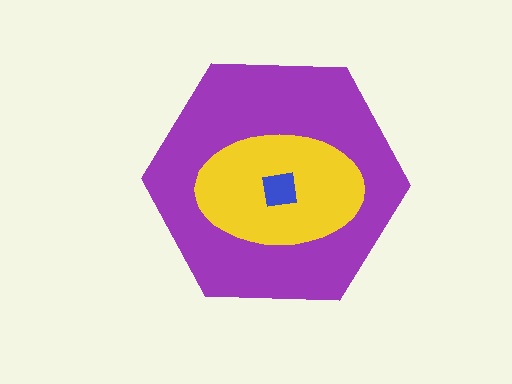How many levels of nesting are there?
3.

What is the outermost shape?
The purple hexagon.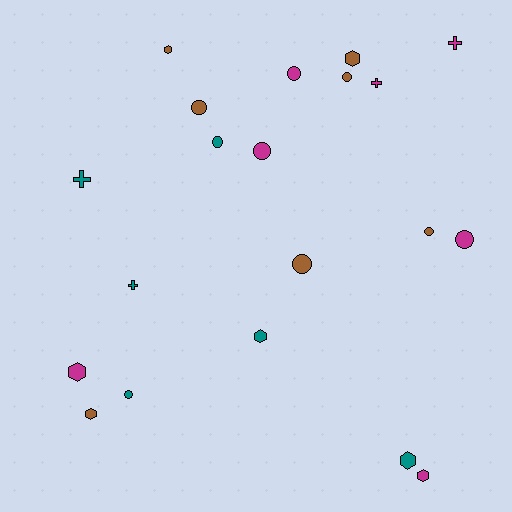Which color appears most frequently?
Brown, with 7 objects.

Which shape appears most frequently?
Circle, with 9 objects.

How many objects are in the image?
There are 20 objects.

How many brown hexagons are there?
There are 3 brown hexagons.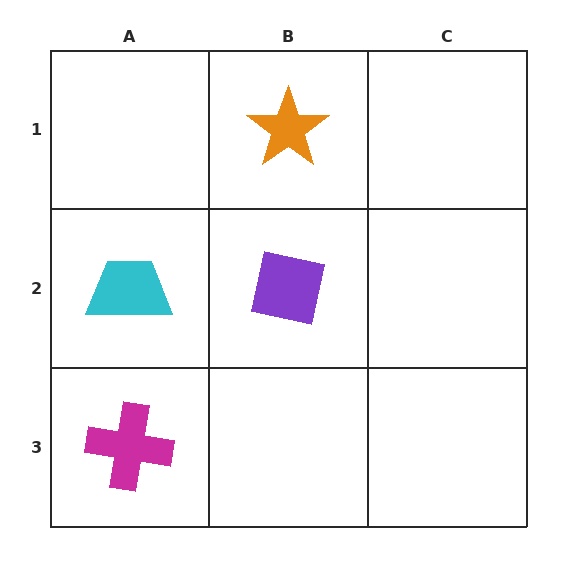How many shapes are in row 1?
1 shape.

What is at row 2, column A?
A cyan trapezoid.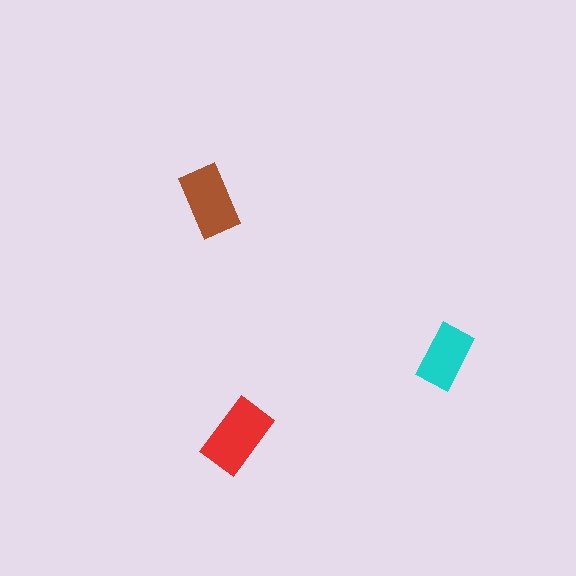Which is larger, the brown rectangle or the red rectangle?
The red one.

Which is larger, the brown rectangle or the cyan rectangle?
The brown one.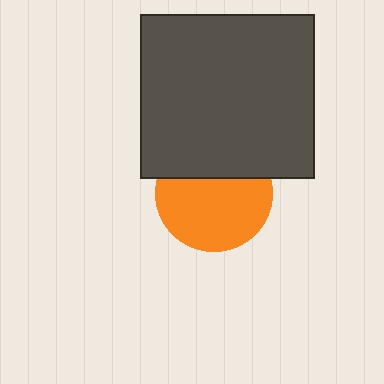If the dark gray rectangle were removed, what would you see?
You would see the complete orange circle.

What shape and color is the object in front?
The object in front is a dark gray rectangle.